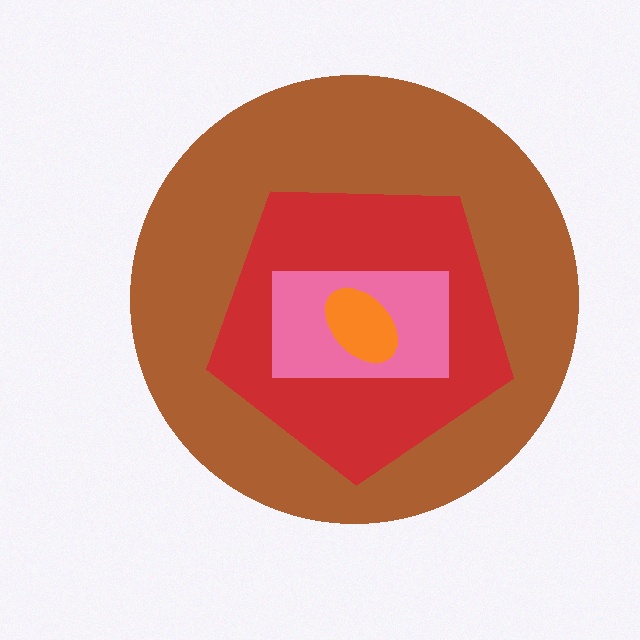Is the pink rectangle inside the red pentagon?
Yes.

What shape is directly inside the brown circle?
The red pentagon.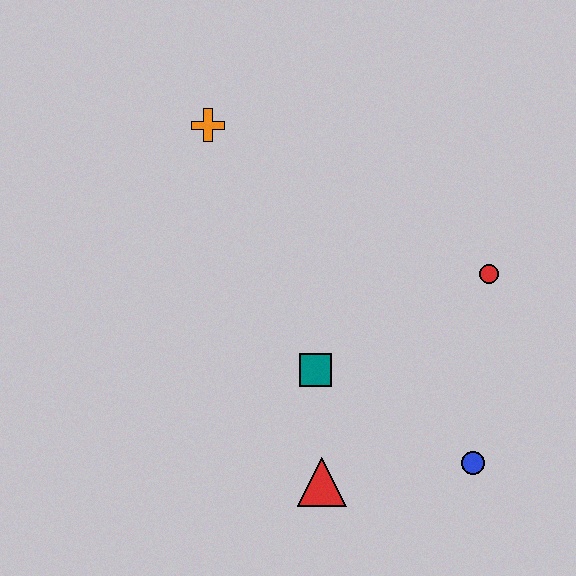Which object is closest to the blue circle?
The red triangle is closest to the blue circle.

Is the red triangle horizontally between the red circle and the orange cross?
Yes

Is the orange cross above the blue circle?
Yes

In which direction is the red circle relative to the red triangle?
The red circle is above the red triangle.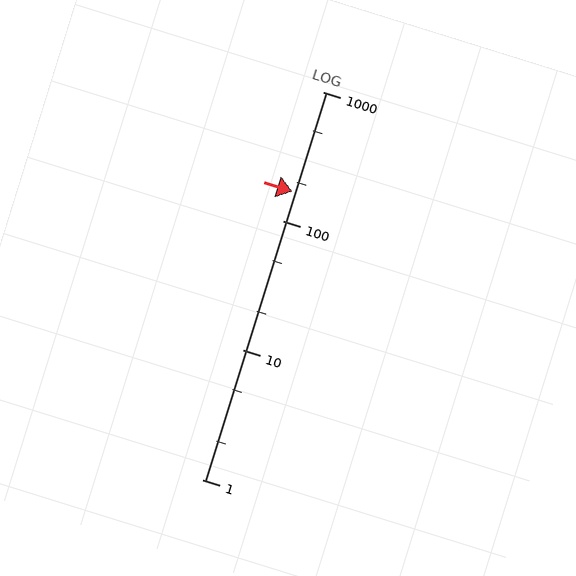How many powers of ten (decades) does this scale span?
The scale spans 3 decades, from 1 to 1000.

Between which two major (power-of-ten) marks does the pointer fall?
The pointer is between 100 and 1000.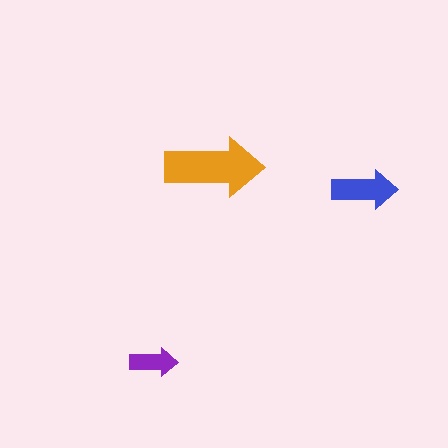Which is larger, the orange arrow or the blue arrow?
The orange one.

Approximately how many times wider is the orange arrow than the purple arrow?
About 2 times wider.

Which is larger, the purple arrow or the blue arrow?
The blue one.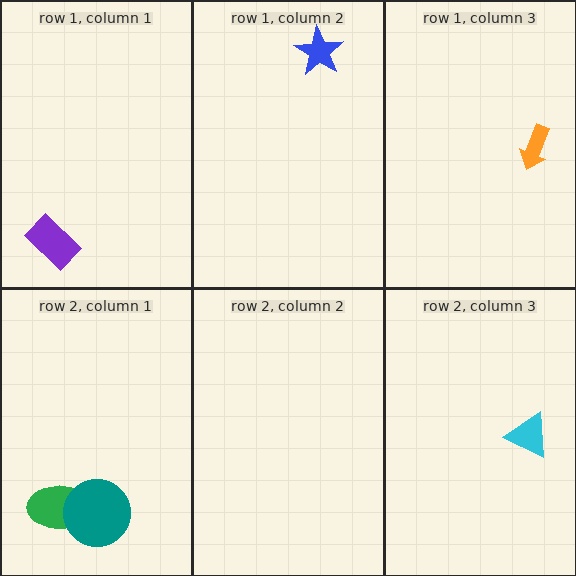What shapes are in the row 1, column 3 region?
The orange arrow.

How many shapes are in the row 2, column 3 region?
1.